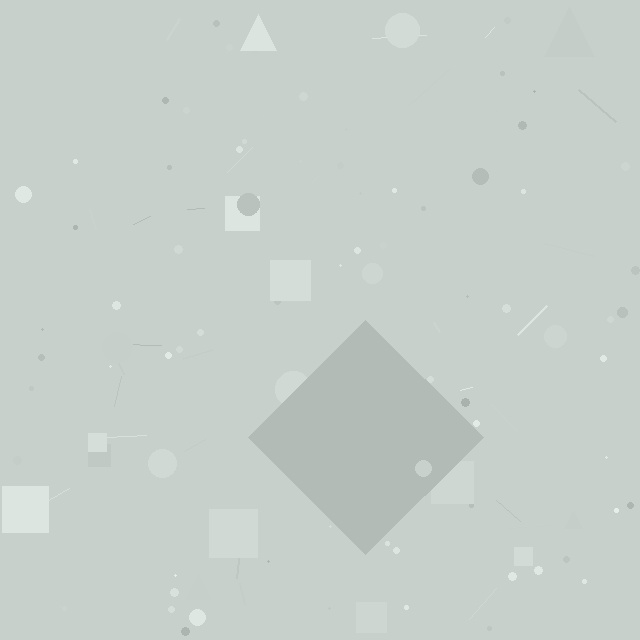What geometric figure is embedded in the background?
A diamond is embedded in the background.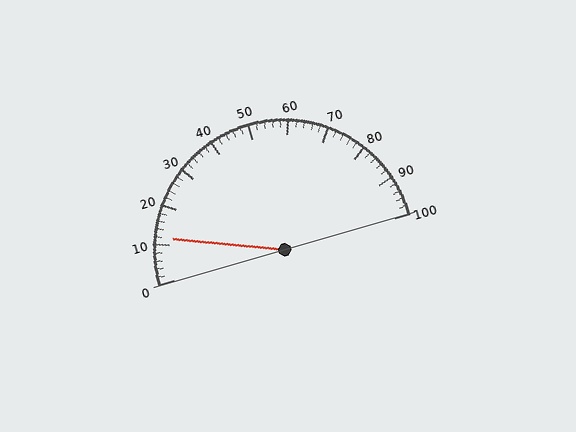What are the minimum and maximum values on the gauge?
The gauge ranges from 0 to 100.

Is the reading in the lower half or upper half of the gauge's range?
The reading is in the lower half of the range (0 to 100).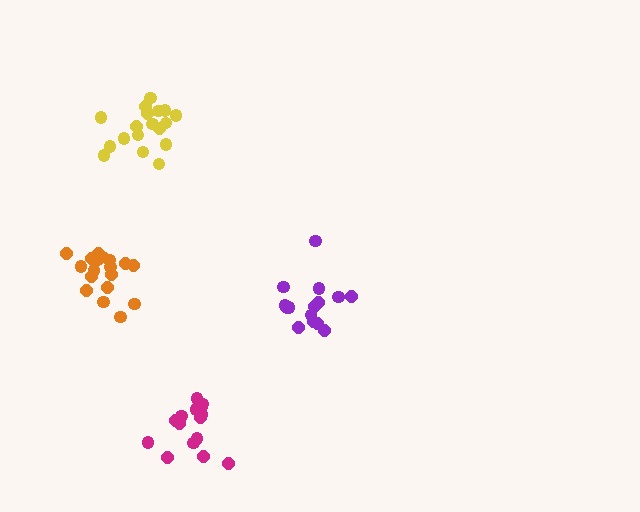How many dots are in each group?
Group 1: 15 dots, Group 2: 18 dots, Group 3: 18 dots, Group 4: 15 dots (66 total).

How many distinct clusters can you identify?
There are 4 distinct clusters.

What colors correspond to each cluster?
The clusters are colored: purple, orange, yellow, magenta.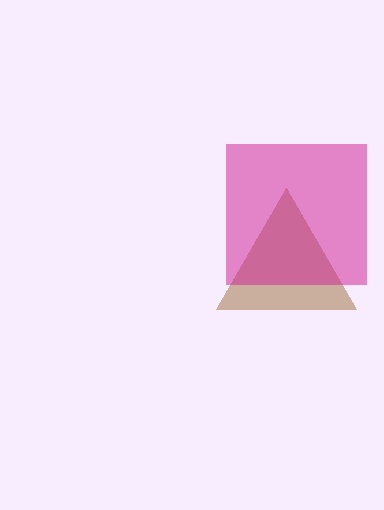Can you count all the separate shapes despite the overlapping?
Yes, there are 2 separate shapes.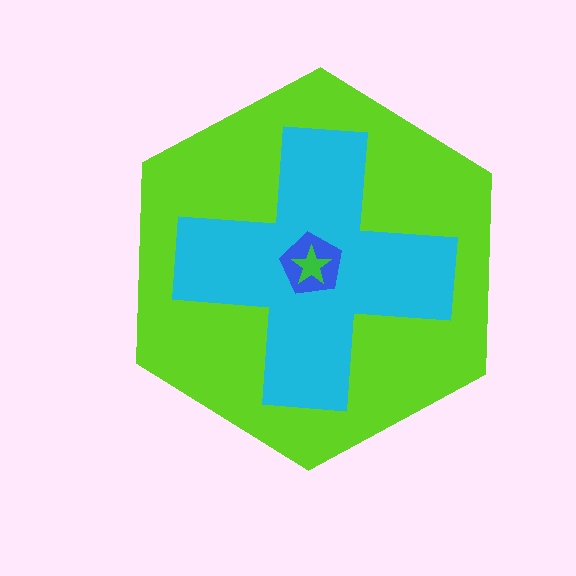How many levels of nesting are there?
4.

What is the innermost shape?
The green star.